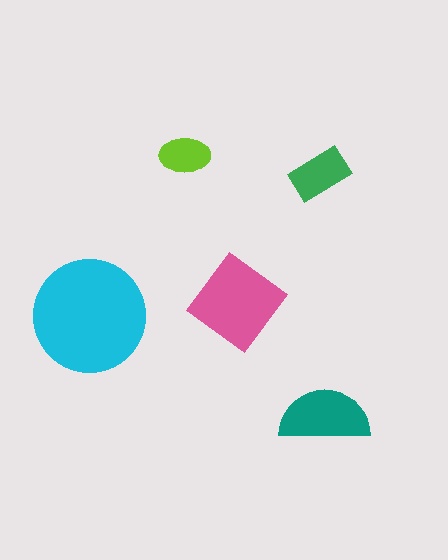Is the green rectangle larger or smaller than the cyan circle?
Smaller.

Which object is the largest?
The cyan circle.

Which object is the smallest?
The lime ellipse.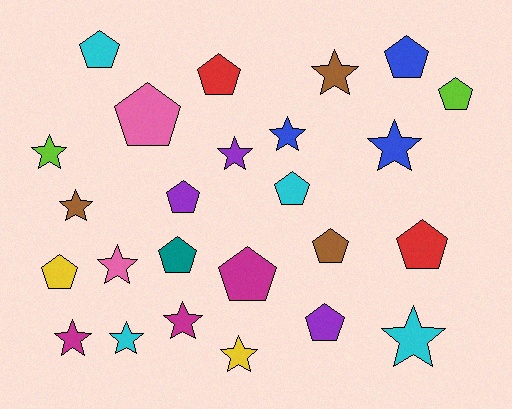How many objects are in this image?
There are 25 objects.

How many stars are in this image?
There are 12 stars.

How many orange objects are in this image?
There are no orange objects.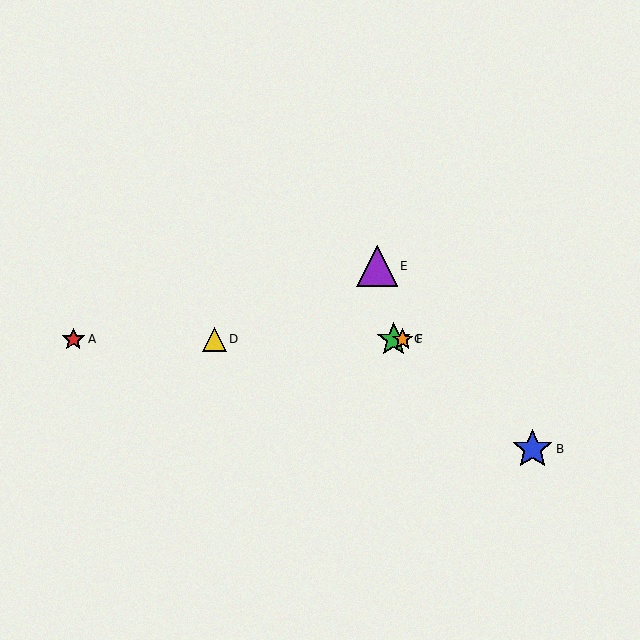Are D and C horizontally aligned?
Yes, both are at y≈339.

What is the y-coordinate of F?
Object F is at y≈339.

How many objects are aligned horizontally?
4 objects (A, C, D, F) are aligned horizontally.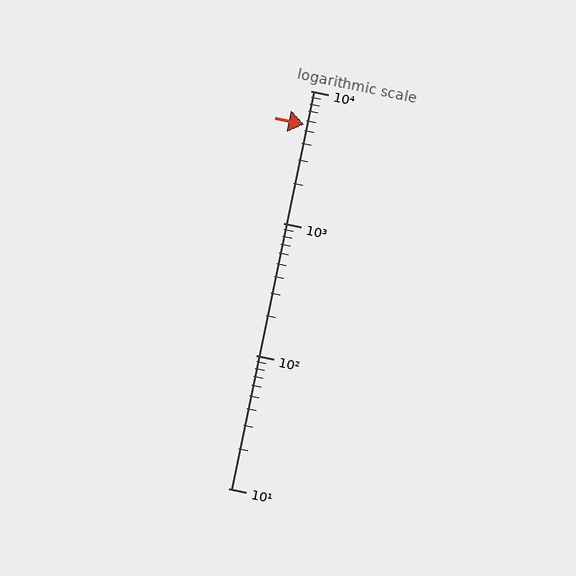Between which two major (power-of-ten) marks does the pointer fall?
The pointer is between 1000 and 10000.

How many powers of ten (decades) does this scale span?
The scale spans 3 decades, from 10 to 10000.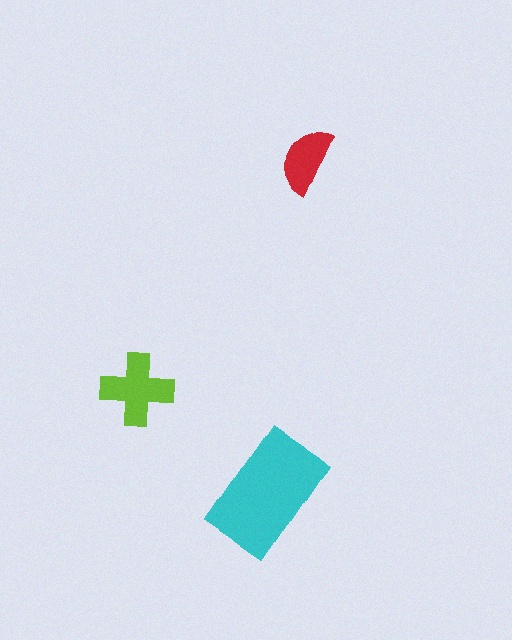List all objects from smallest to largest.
The red semicircle, the lime cross, the cyan rectangle.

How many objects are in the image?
There are 3 objects in the image.